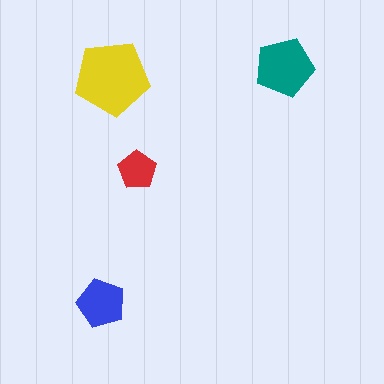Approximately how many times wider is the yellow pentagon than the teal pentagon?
About 1.5 times wider.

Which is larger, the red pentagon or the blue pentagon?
The blue one.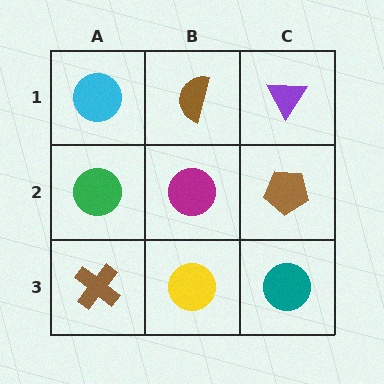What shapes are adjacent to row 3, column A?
A green circle (row 2, column A), a yellow circle (row 3, column B).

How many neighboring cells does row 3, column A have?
2.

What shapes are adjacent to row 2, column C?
A purple triangle (row 1, column C), a teal circle (row 3, column C), a magenta circle (row 2, column B).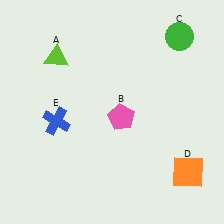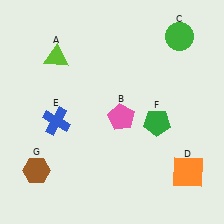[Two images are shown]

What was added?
A green pentagon (F), a brown hexagon (G) were added in Image 2.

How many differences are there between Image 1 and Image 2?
There are 2 differences between the two images.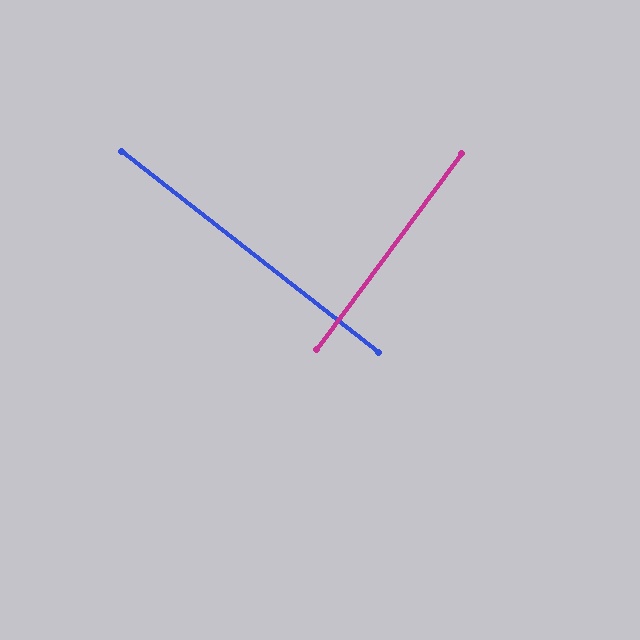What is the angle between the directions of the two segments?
Approximately 88 degrees.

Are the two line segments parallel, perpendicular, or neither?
Perpendicular — they meet at approximately 88°.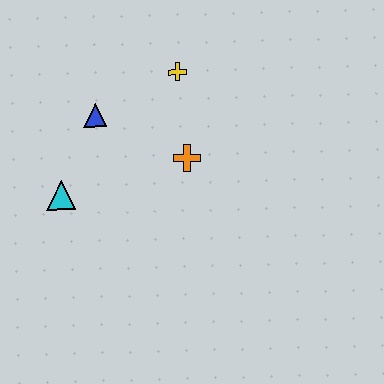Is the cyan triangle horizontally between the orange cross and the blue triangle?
No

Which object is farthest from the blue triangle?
The orange cross is farthest from the blue triangle.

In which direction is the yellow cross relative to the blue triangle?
The yellow cross is to the right of the blue triangle.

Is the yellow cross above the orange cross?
Yes